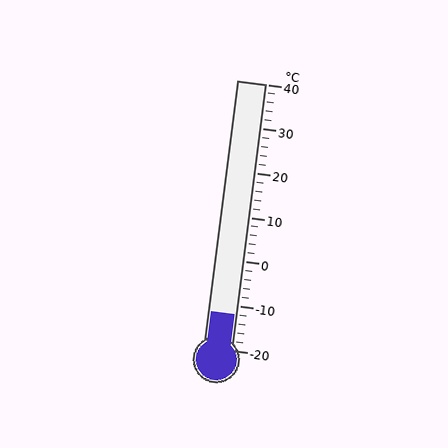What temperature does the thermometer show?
The thermometer shows approximately -12°C.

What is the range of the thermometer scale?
The thermometer scale ranges from -20°C to 40°C.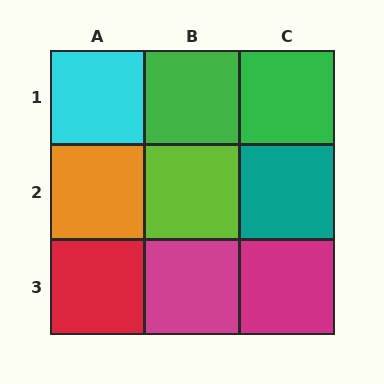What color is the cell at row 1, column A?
Cyan.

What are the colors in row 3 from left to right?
Red, magenta, magenta.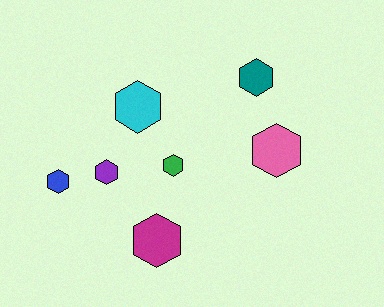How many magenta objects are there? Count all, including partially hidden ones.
There is 1 magenta object.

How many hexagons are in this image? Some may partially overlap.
There are 7 hexagons.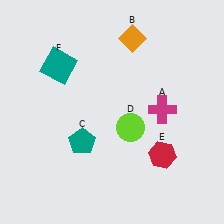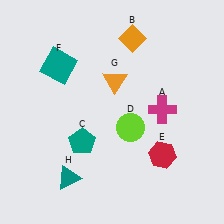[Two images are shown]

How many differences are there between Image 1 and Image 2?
There are 2 differences between the two images.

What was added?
An orange triangle (G), a teal triangle (H) were added in Image 2.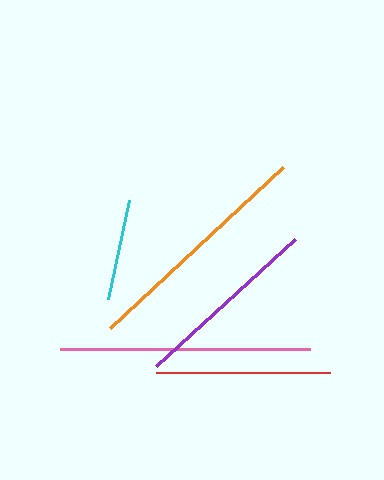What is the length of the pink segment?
The pink segment is approximately 249 pixels long.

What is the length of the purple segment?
The purple segment is approximately 188 pixels long.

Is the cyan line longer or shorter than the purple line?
The purple line is longer than the cyan line.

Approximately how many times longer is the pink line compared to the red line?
The pink line is approximately 1.4 times the length of the red line.